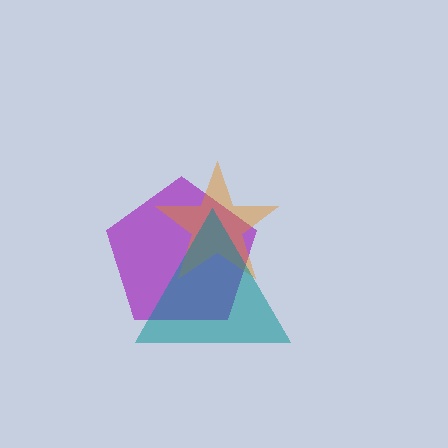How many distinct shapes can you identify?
There are 3 distinct shapes: a purple pentagon, an orange star, a teal triangle.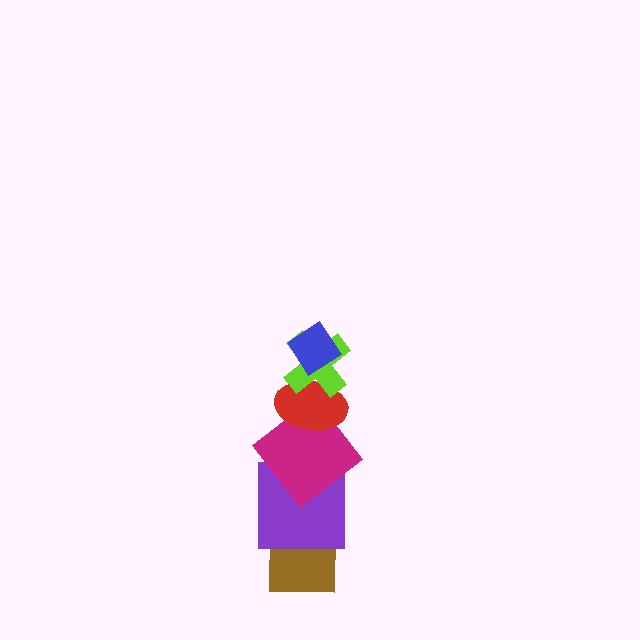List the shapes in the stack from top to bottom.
From top to bottom: the blue diamond, the lime cross, the red ellipse, the magenta diamond, the purple square, the brown square.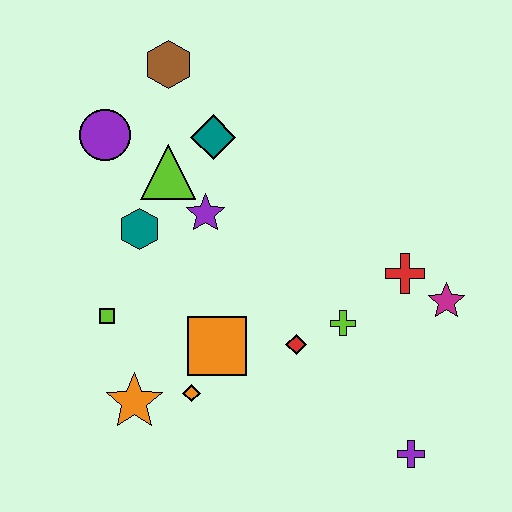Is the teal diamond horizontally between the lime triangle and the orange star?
No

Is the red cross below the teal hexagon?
Yes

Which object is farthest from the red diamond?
The brown hexagon is farthest from the red diamond.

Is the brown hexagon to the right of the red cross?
No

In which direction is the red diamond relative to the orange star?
The red diamond is to the right of the orange star.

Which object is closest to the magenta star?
The red cross is closest to the magenta star.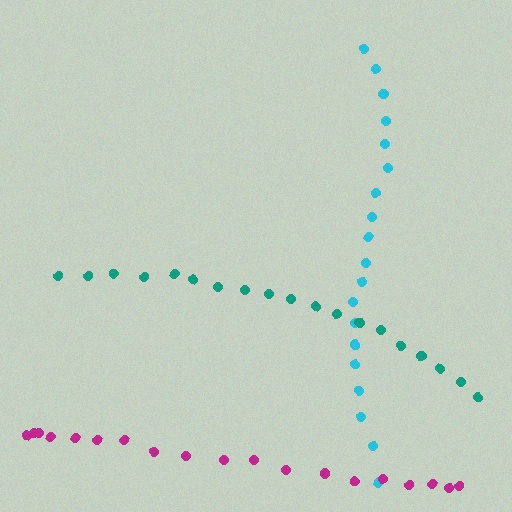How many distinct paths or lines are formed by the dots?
There are 3 distinct paths.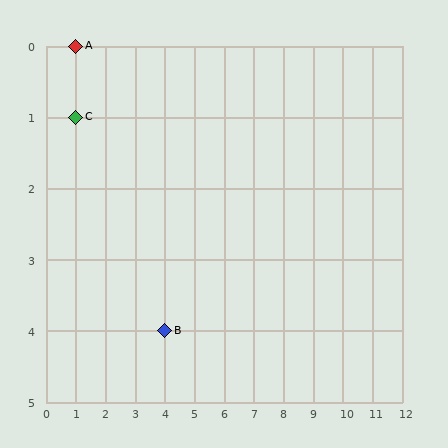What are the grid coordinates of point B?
Point B is at grid coordinates (4, 4).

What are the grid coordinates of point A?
Point A is at grid coordinates (1, 0).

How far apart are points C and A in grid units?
Points C and A are 1 row apart.